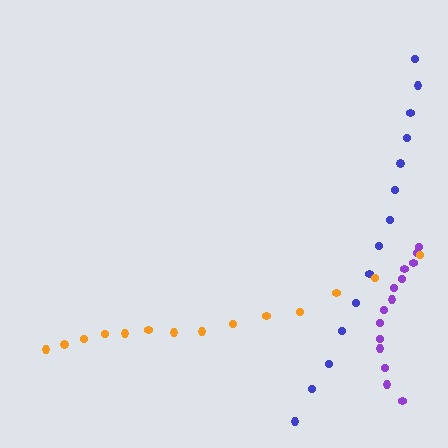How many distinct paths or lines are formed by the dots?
There are 3 distinct paths.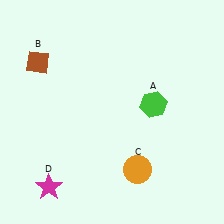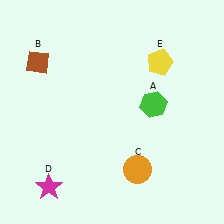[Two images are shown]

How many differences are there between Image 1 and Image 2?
There is 1 difference between the two images.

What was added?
A yellow pentagon (E) was added in Image 2.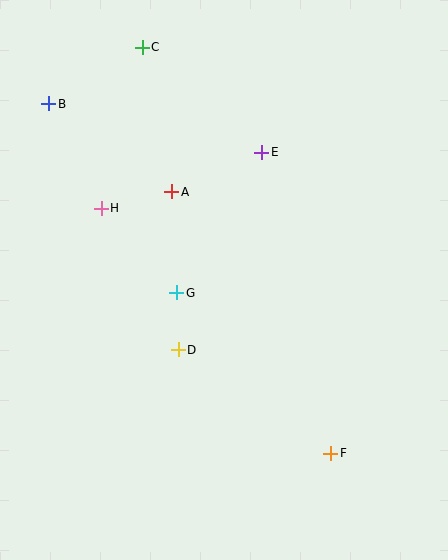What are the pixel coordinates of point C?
Point C is at (142, 47).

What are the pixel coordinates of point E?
Point E is at (262, 152).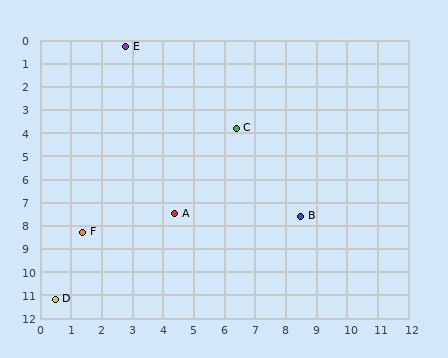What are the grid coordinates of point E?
Point E is at approximately (2.8, 0.3).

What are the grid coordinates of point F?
Point F is at approximately (1.4, 8.3).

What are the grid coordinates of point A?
Point A is at approximately (4.4, 7.5).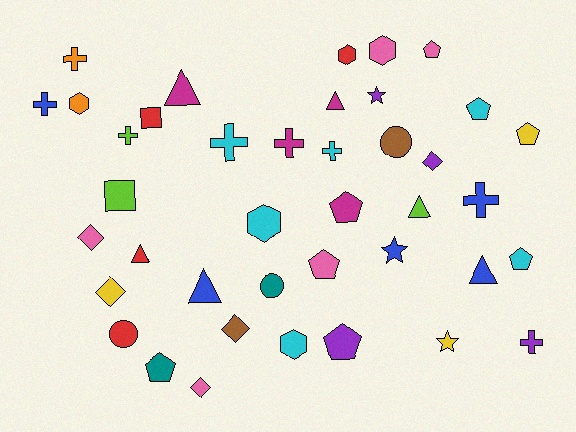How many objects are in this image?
There are 40 objects.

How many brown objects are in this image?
There are 2 brown objects.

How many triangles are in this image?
There are 6 triangles.